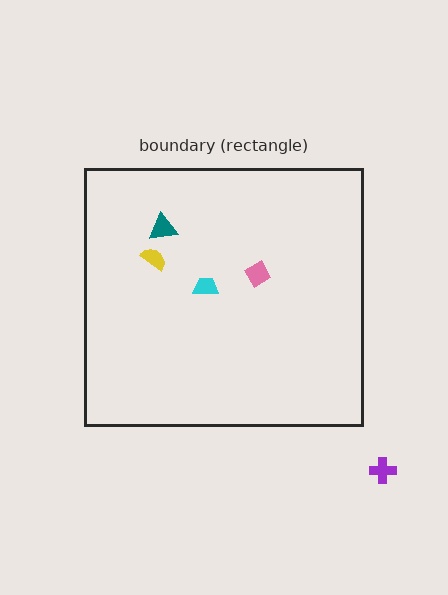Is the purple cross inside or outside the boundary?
Outside.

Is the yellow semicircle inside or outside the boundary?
Inside.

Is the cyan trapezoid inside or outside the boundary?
Inside.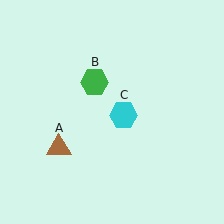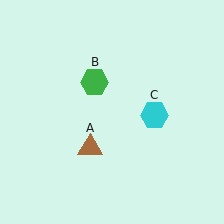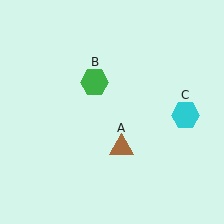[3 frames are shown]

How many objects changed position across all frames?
2 objects changed position: brown triangle (object A), cyan hexagon (object C).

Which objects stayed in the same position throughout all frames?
Green hexagon (object B) remained stationary.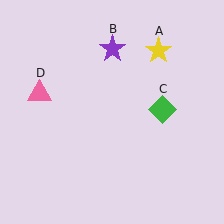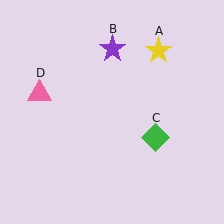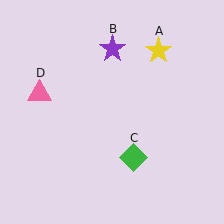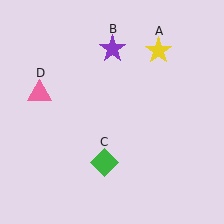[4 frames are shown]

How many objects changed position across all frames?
1 object changed position: green diamond (object C).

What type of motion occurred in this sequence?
The green diamond (object C) rotated clockwise around the center of the scene.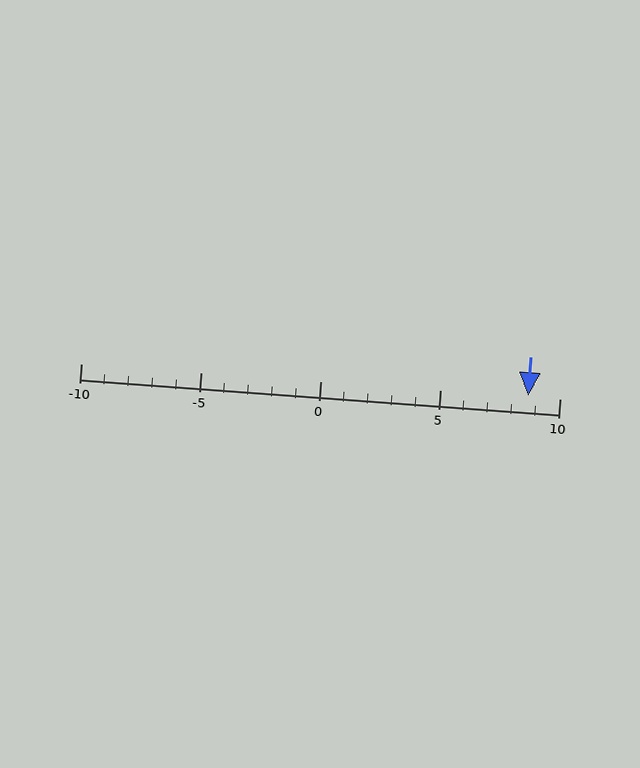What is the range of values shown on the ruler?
The ruler shows values from -10 to 10.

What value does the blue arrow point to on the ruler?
The blue arrow points to approximately 9.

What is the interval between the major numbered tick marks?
The major tick marks are spaced 5 units apart.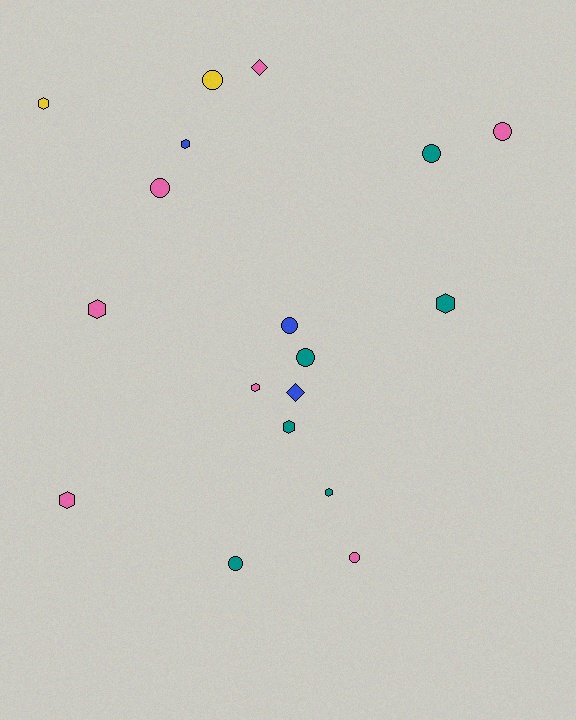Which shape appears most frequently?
Hexagon, with 8 objects.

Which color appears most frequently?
Pink, with 7 objects.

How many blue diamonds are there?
There is 1 blue diamond.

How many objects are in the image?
There are 18 objects.